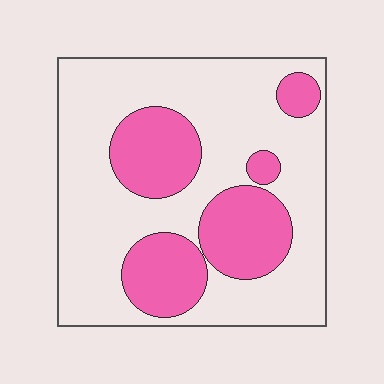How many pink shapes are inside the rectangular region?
5.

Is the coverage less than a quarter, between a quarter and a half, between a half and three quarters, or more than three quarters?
Between a quarter and a half.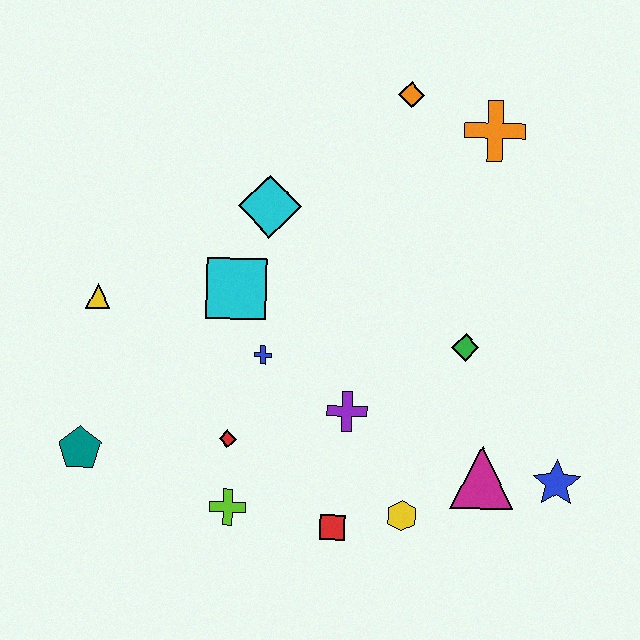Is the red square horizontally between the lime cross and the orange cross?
Yes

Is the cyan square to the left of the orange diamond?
Yes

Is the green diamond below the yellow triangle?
Yes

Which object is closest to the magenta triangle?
The blue star is closest to the magenta triangle.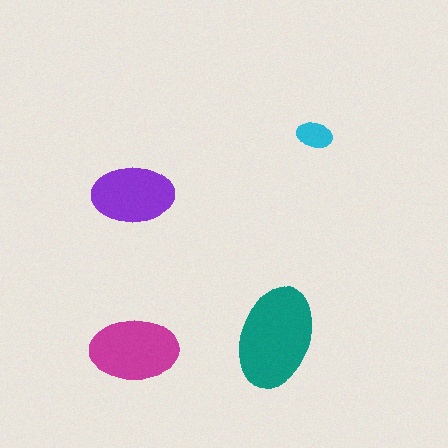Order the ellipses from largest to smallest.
the teal one, the magenta one, the purple one, the cyan one.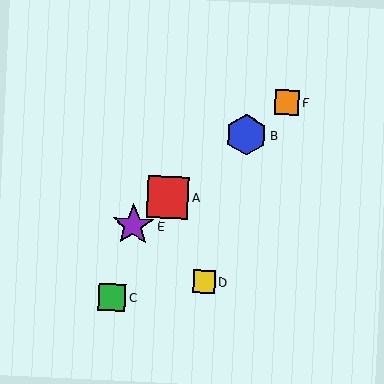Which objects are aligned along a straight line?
Objects A, B, E, F are aligned along a straight line.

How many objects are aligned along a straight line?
4 objects (A, B, E, F) are aligned along a straight line.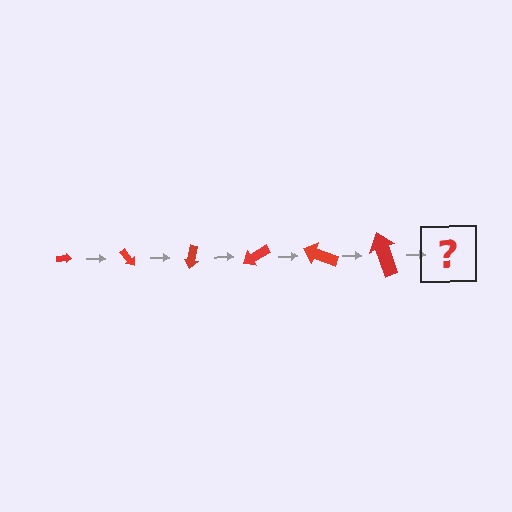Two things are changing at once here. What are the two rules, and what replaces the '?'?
The two rules are that the arrow grows larger each step and it rotates 50 degrees each step. The '?' should be an arrow, larger than the previous one and rotated 300 degrees from the start.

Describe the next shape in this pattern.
It should be an arrow, larger than the previous one and rotated 300 degrees from the start.